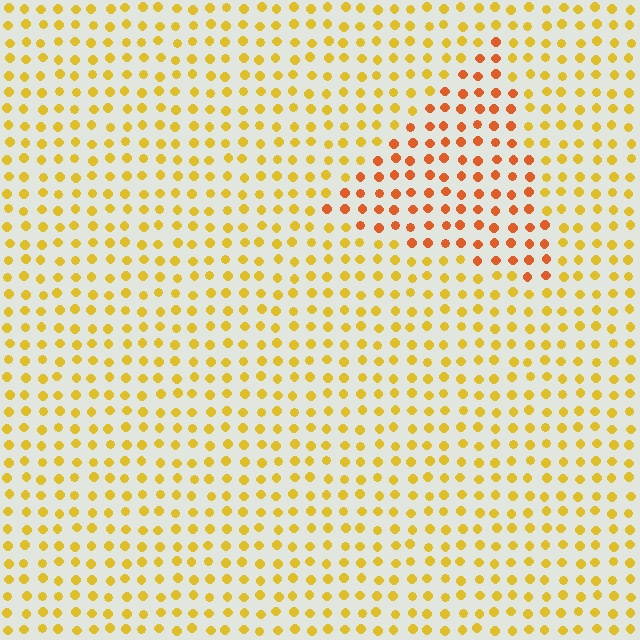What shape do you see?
I see a triangle.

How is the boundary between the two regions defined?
The boundary is defined purely by a slight shift in hue (about 32 degrees). Spacing, size, and orientation are identical on both sides.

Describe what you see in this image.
The image is filled with small yellow elements in a uniform arrangement. A triangle-shaped region is visible where the elements are tinted to a slightly different hue, forming a subtle color boundary.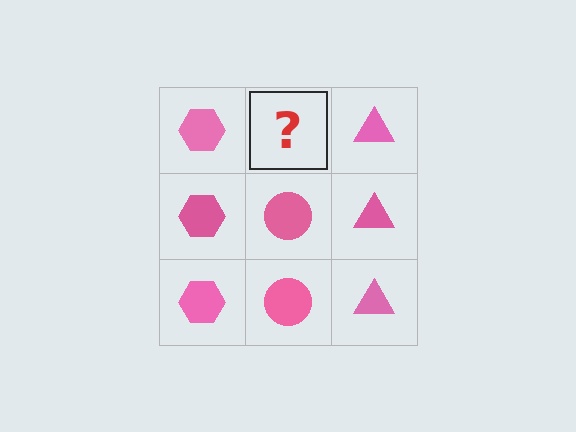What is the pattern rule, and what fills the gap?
The rule is that each column has a consistent shape. The gap should be filled with a pink circle.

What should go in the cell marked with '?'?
The missing cell should contain a pink circle.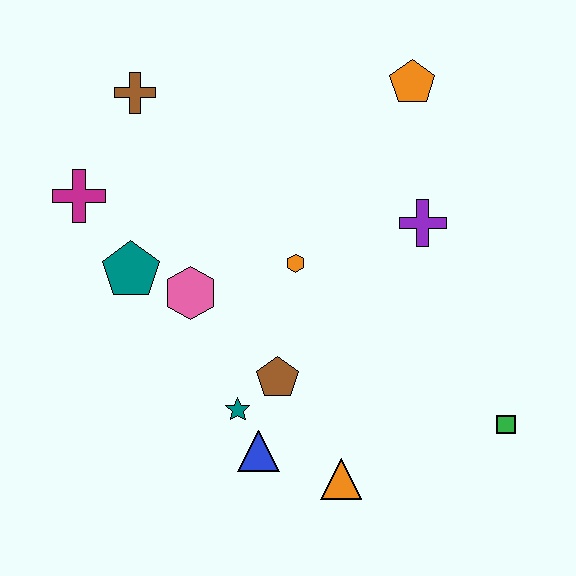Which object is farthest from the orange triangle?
The brown cross is farthest from the orange triangle.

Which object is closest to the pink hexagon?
The teal pentagon is closest to the pink hexagon.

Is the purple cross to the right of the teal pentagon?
Yes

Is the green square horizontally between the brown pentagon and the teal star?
No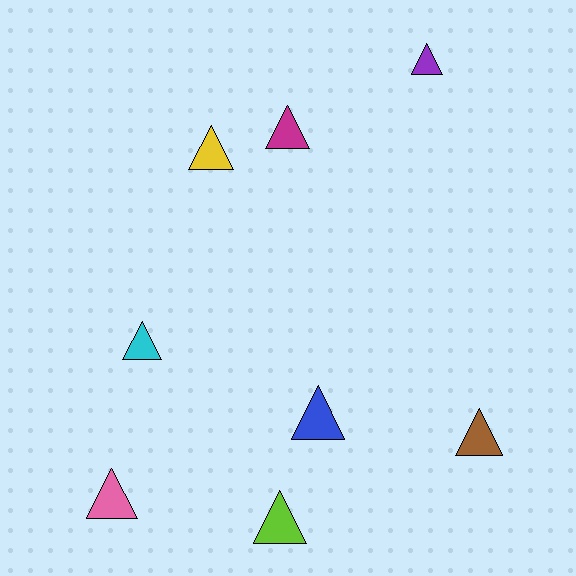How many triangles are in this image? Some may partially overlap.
There are 8 triangles.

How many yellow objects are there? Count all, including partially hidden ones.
There is 1 yellow object.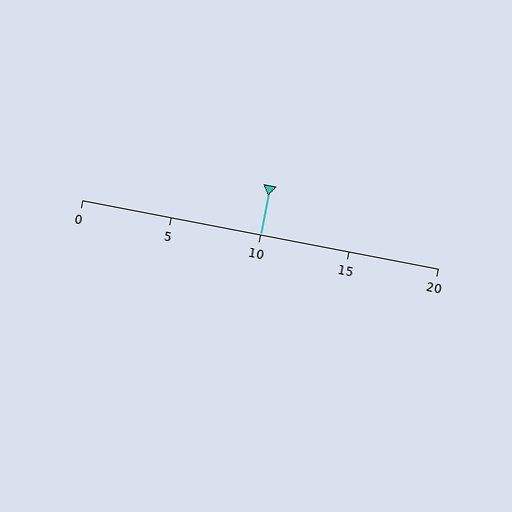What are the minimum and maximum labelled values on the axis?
The axis runs from 0 to 20.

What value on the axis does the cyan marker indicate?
The marker indicates approximately 10.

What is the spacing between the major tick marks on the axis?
The major ticks are spaced 5 apart.